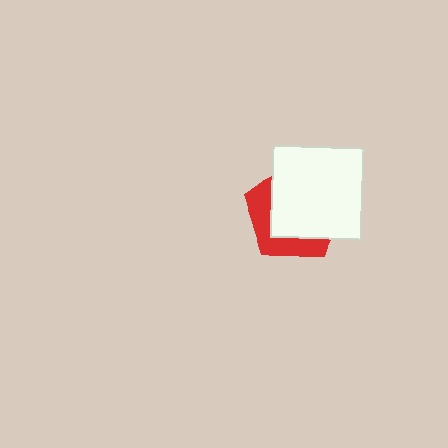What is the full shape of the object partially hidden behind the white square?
The partially hidden object is a red pentagon.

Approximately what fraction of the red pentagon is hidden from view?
Roughly 66% of the red pentagon is hidden behind the white square.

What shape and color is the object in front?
The object in front is a white square.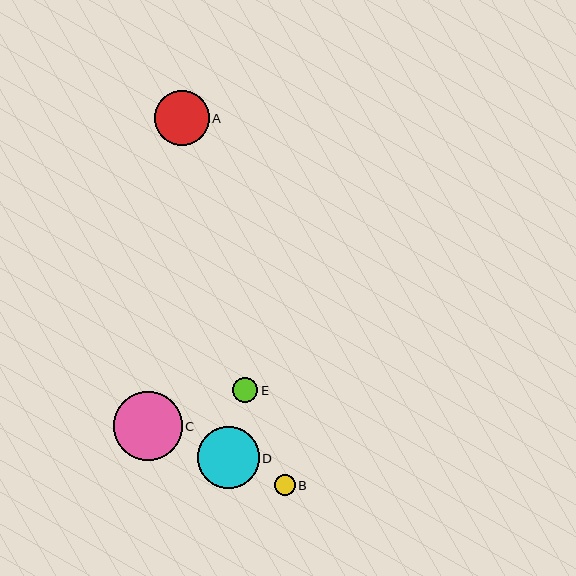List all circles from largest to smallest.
From largest to smallest: C, D, A, E, B.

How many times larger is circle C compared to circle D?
Circle C is approximately 1.1 times the size of circle D.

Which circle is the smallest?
Circle B is the smallest with a size of approximately 21 pixels.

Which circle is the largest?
Circle C is the largest with a size of approximately 69 pixels.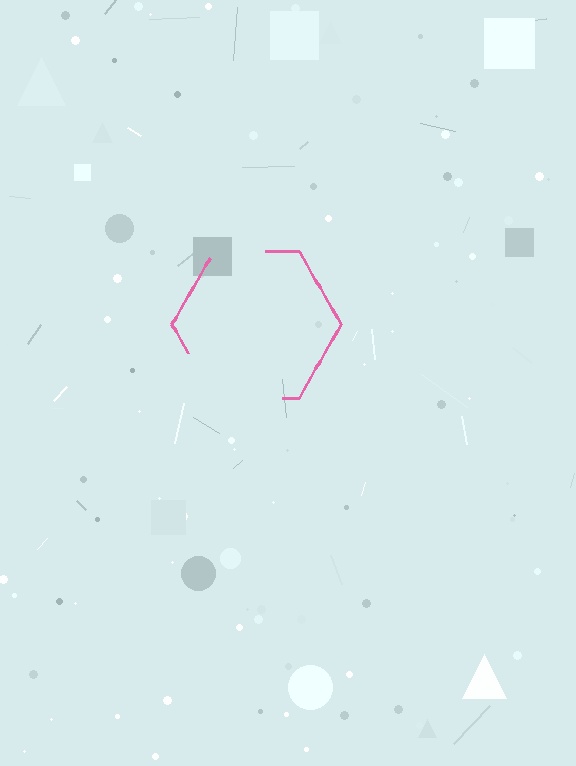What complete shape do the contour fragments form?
The contour fragments form a hexagon.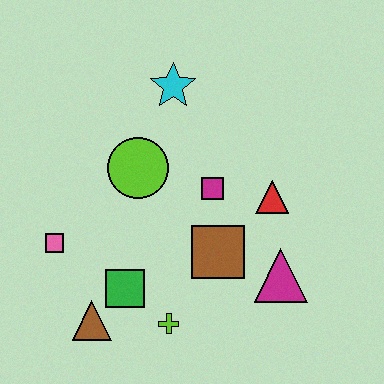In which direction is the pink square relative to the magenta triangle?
The pink square is to the left of the magenta triangle.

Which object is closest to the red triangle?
The magenta square is closest to the red triangle.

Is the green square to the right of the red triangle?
No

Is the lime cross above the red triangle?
No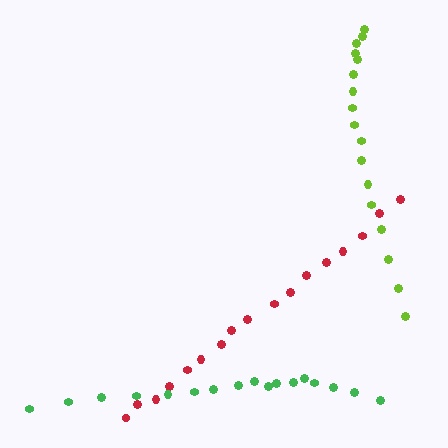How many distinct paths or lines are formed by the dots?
There are 3 distinct paths.